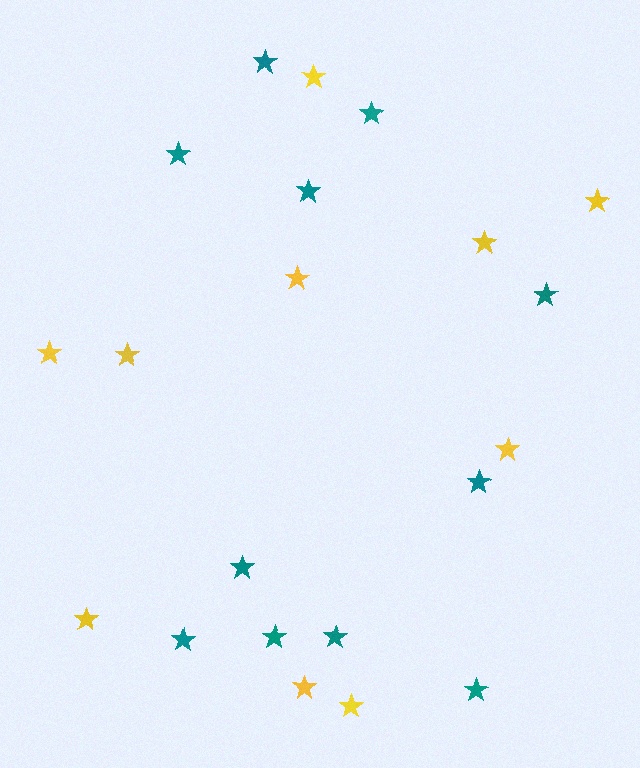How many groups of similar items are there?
There are 2 groups: one group of teal stars (11) and one group of yellow stars (10).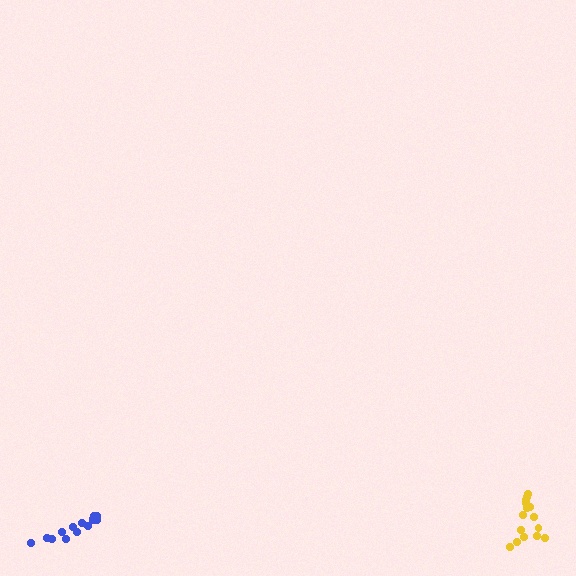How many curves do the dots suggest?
There are 2 distinct paths.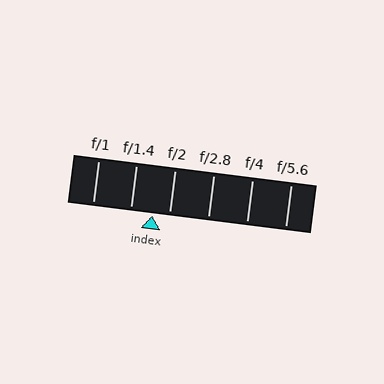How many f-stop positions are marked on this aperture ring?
There are 6 f-stop positions marked.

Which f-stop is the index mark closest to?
The index mark is closest to f/2.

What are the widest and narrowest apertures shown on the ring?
The widest aperture shown is f/1 and the narrowest is f/5.6.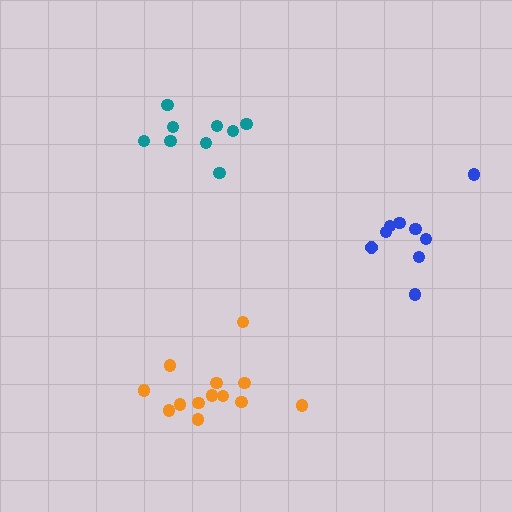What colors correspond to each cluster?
The clusters are colored: blue, orange, teal.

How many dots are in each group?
Group 1: 9 dots, Group 2: 13 dots, Group 3: 9 dots (31 total).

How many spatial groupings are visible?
There are 3 spatial groupings.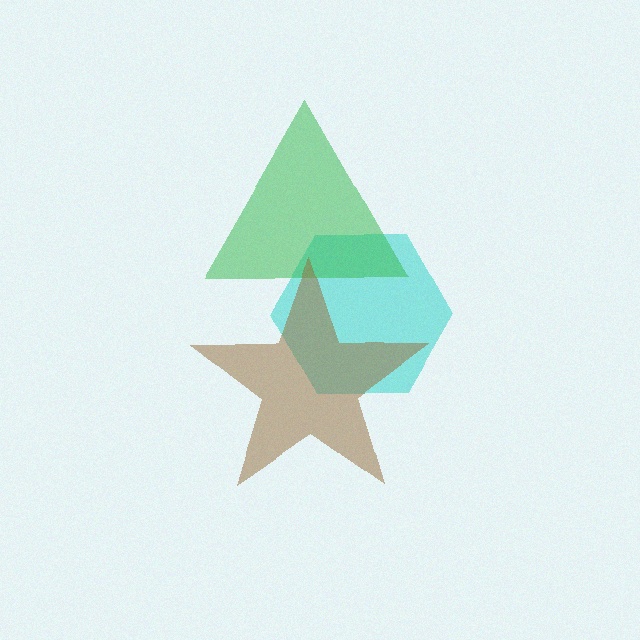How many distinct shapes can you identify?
There are 3 distinct shapes: a cyan hexagon, a green triangle, a brown star.